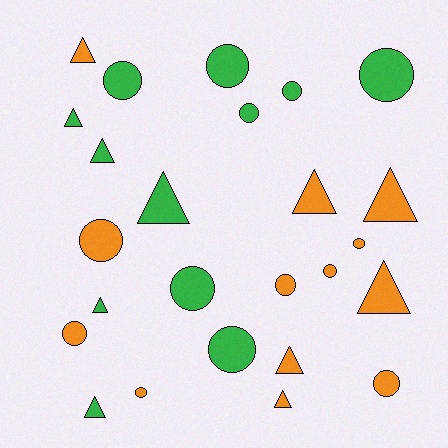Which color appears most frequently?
Orange, with 13 objects.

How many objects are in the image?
There are 25 objects.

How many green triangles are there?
There are 5 green triangles.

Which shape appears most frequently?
Circle, with 14 objects.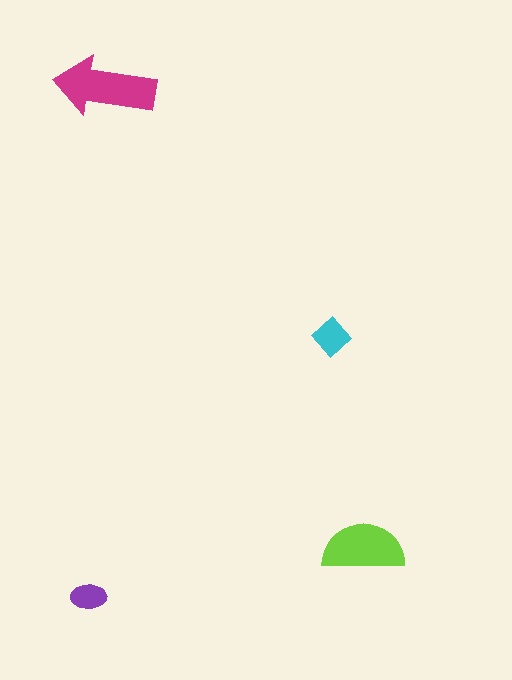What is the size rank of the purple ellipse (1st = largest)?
4th.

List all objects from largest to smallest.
The magenta arrow, the lime semicircle, the cyan diamond, the purple ellipse.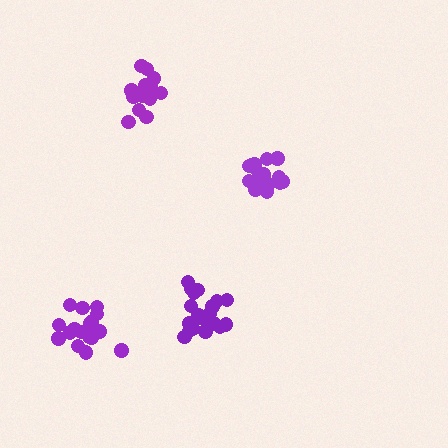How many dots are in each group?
Group 1: 15 dots, Group 2: 18 dots, Group 3: 19 dots, Group 4: 18 dots (70 total).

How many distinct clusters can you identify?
There are 4 distinct clusters.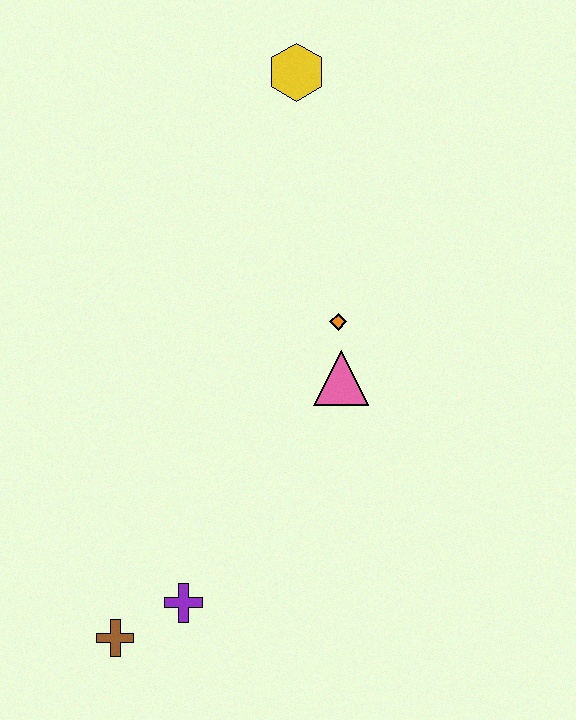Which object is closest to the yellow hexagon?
The orange diamond is closest to the yellow hexagon.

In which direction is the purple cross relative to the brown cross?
The purple cross is to the right of the brown cross.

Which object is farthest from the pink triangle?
The brown cross is farthest from the pink triangle.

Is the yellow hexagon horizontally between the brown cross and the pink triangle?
Yes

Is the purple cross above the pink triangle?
No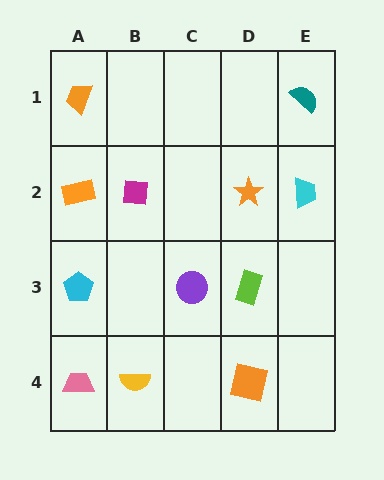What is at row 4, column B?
A yellow semicircle.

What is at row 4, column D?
An orange square.